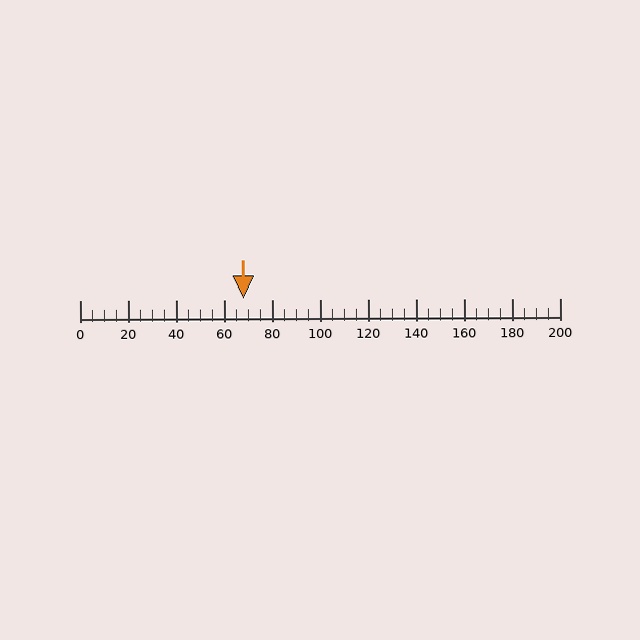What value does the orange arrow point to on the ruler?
The orange arrow points to approximately 68.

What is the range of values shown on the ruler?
The ruler shows values from 0 to 200.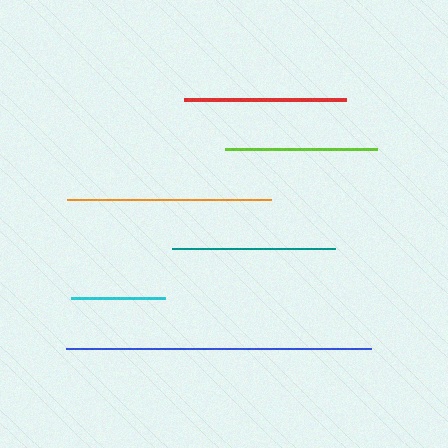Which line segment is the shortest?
The cyan line is the shortest at approximately 94 pixels.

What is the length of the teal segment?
The teal segment is approximately 163 pixels long.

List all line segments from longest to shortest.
From longest to shortest: blue, orange, teal, red, lime, cyan.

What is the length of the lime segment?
The lime segment is approximately 152 pixels long.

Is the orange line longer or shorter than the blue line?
The blue line is longer than the orange line.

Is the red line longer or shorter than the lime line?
The red line is longer than the lime line.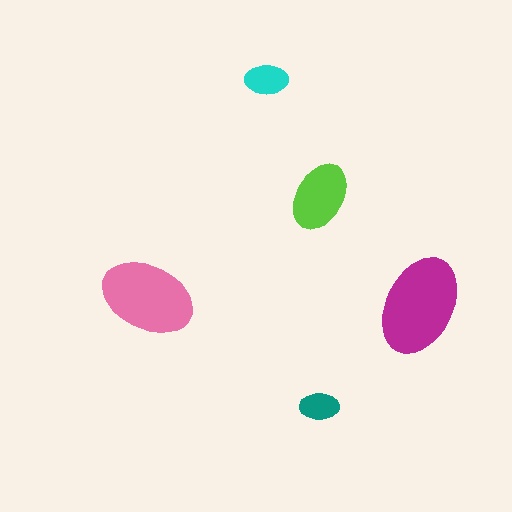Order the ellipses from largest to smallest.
the magenta one, the pink one, the lime one, the cyan one, the teal one.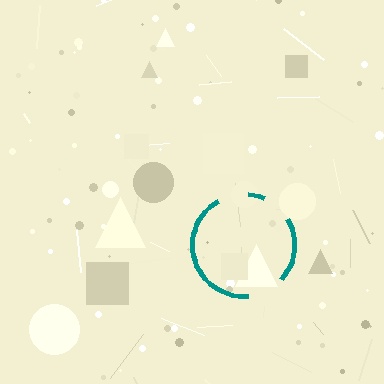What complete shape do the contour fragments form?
The contour fragments form a circle.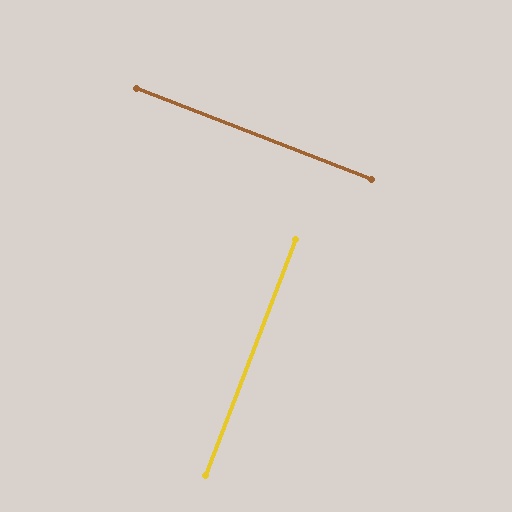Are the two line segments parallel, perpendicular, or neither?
Perpendicular — they meet at approximately 90°.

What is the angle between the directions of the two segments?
Approximately 90 degrees.